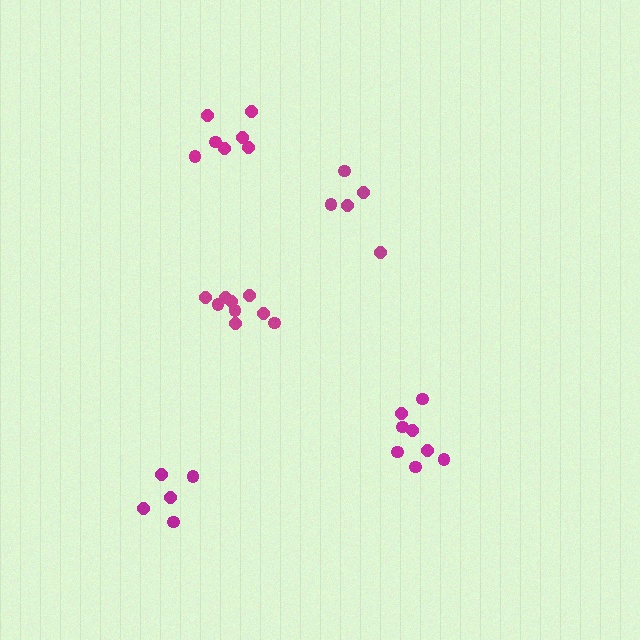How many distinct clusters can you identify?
There are 5 distinct clusters.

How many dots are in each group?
Group 1: 5 dots, Group 2: 8 dots, Group 3: 7 dots, Group 4: 9 dots, Group 5: 5 dots (34 total).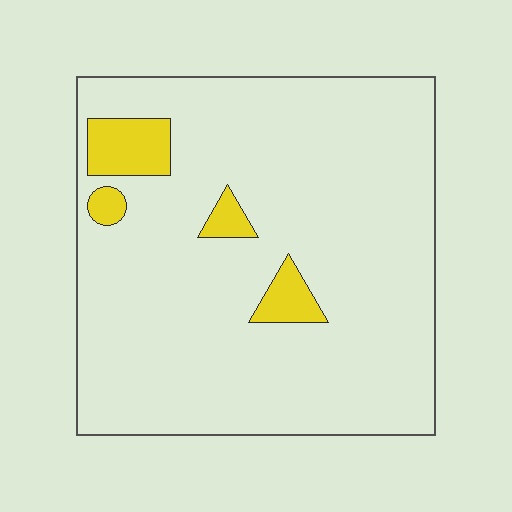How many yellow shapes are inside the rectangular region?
4.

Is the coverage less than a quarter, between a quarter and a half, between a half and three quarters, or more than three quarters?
Less than a quarter.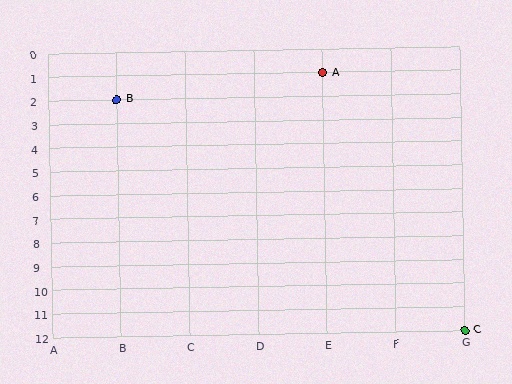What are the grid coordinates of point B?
Point B is at grid coordinates (B, 2).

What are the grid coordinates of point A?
Point A is at grid coordinates (E, 1).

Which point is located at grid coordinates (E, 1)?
Point A is at (E, 1).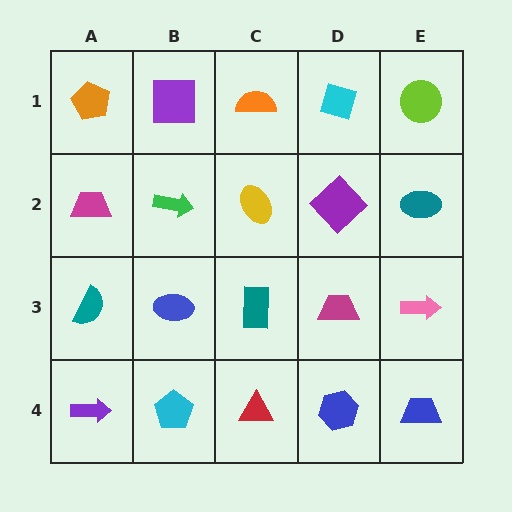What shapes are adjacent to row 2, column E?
A lime circle (row 1, column E), a pink arrow (row 3, column E), a purple diamond (row 2, column D).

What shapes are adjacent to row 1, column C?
A yellow ellipse (row 2, column C), a purple square (row 1, column B), a cyan diamond (row 1, column D).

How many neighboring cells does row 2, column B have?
4.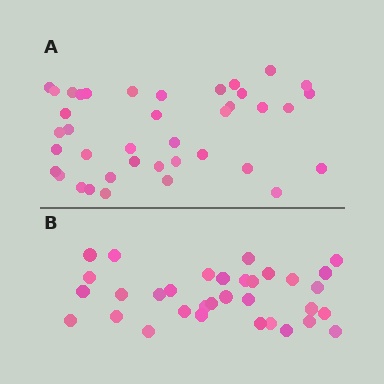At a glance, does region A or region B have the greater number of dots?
Region A (the top region) has more dots.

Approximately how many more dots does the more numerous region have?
Region A has about 6 more dots than region B.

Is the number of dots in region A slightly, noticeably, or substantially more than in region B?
Region A has only slightly more — the two regions are fairly close. The ratio is roughly 1.2 to 1.